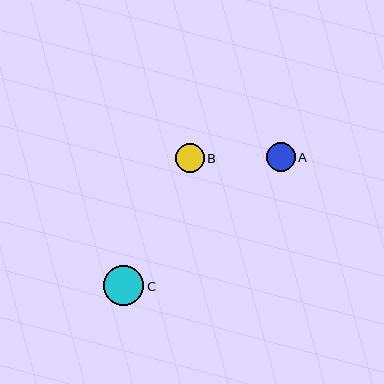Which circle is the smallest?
Circle A is the smallest with a size of approximately 29 pixels.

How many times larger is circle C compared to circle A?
Circle C is approximately 1.4 times the size of circle A.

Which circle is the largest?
Circle C is the largest with a size of approximately 40 pixels.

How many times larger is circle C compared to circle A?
Circle C is approximately 1.4 times the size of circle A.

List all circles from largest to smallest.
From largest to smallest: C, B, A.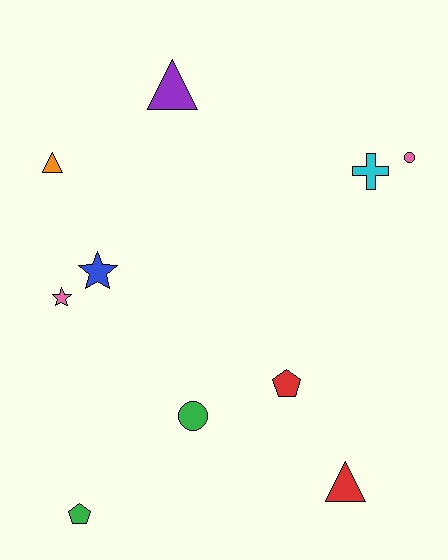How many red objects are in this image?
There are 2 red objects.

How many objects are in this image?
There are 10 objects.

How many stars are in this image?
There are 2 stars.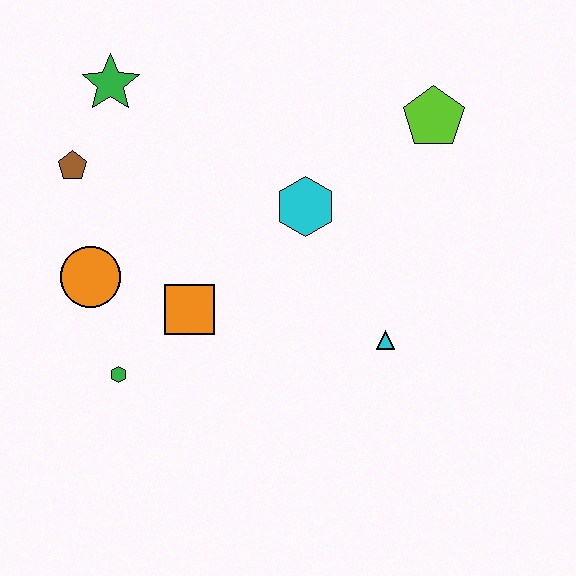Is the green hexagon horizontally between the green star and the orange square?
Yes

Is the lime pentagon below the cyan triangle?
No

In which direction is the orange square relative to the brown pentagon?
The orange square is below the brown pentagon.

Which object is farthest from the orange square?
The lime pentagon is farthest from the orange square.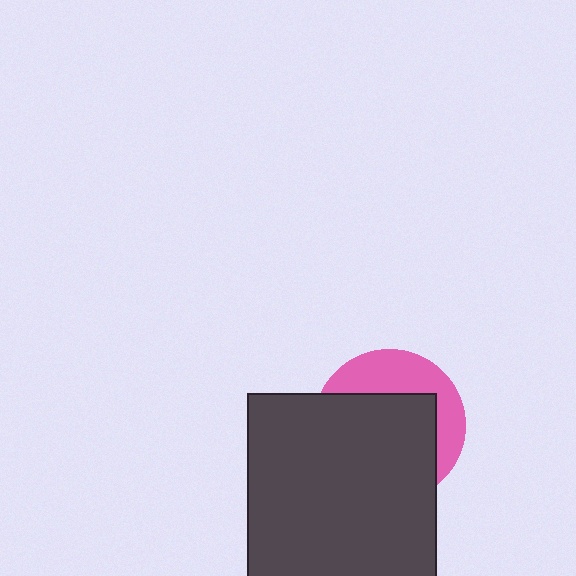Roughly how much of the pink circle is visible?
A small part of it is visible (roughly 35%).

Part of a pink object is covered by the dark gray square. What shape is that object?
It is a circle.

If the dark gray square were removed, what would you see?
You would see the complete pink circle.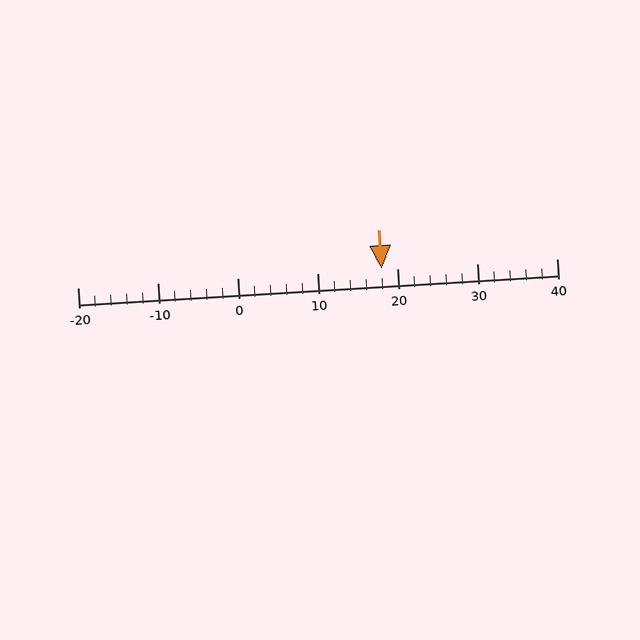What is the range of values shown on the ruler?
The ruler shows values from -20 to 40.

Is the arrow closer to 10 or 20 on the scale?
The arrow is closer to 20.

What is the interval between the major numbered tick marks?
The major tick marks are spaced 10 units apart.